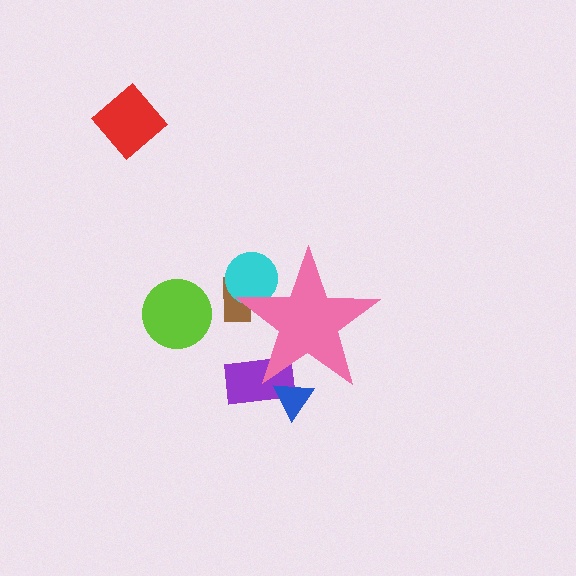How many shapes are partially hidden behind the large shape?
4 shapes are partially hidden.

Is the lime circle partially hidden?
No, the lime circle is fully visible.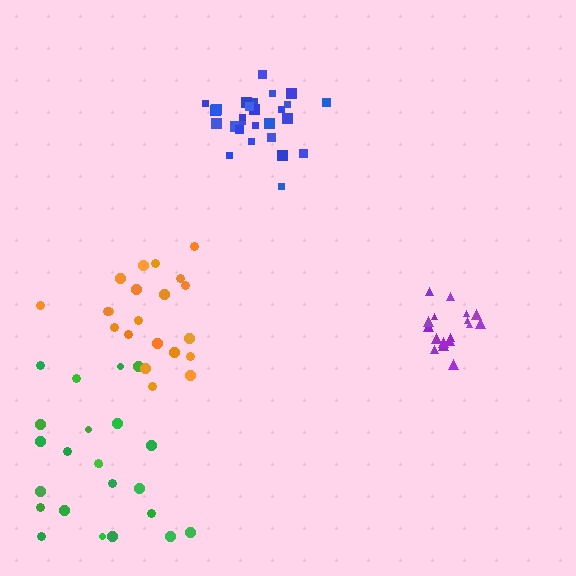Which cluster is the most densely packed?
Blue.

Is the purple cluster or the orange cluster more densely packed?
Purple.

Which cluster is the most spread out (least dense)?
Green.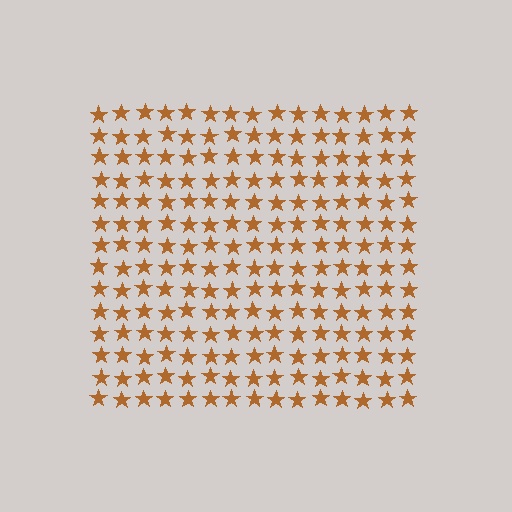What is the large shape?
The large shape is a square.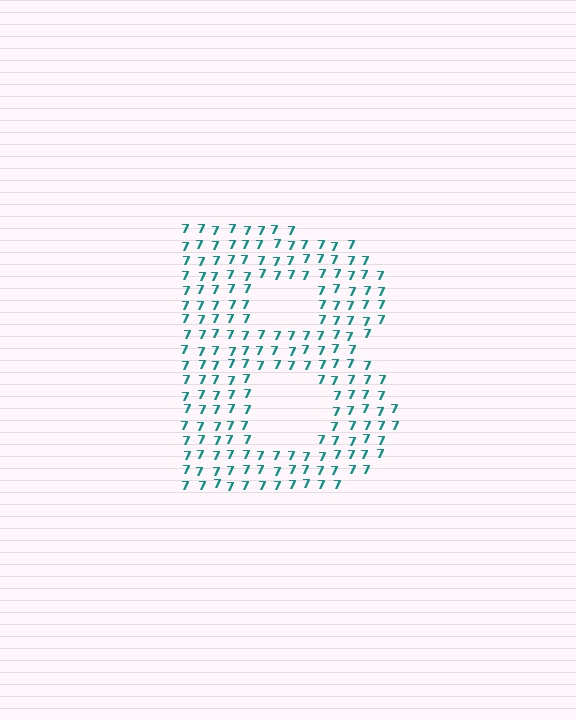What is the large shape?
The large shape is the letter B.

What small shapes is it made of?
It is made of small digit 7's.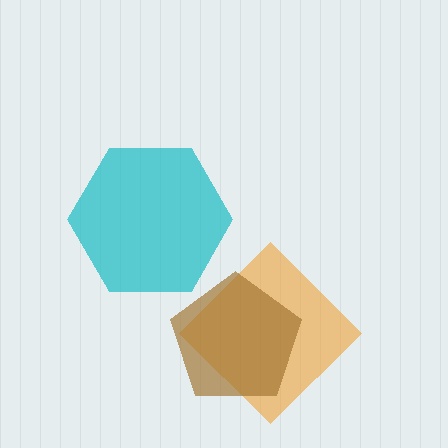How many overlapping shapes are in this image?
There are 3 overlapping shapes in the image.